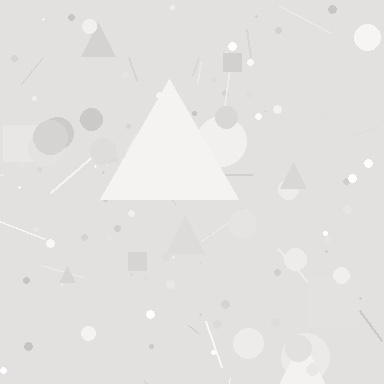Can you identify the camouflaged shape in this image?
The camouflaged shape is a triangle.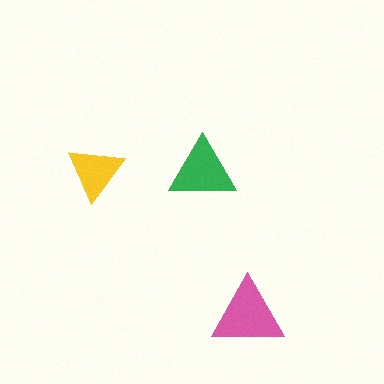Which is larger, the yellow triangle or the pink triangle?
The pink one.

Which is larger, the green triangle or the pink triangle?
The pink one.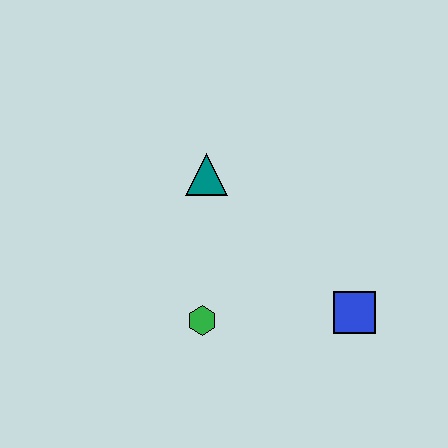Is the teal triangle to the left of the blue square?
Yes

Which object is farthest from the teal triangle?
The blue square is farthest from the teal triangle.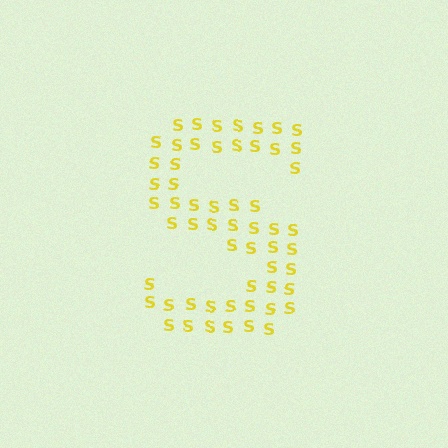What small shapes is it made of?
It is made of small letter S's.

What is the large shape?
The large shape is the letter S.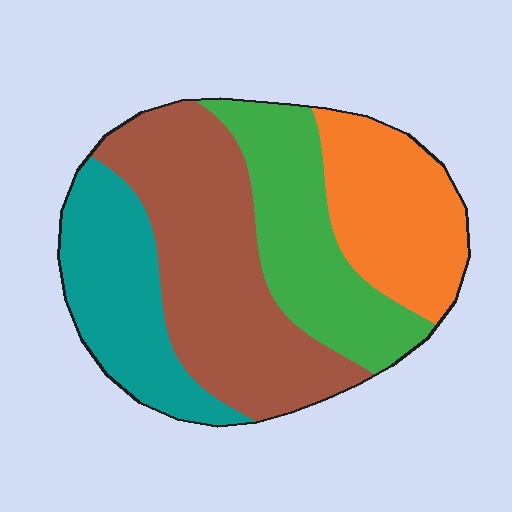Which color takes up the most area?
Brown, at roughly 35%.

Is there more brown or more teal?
Brown.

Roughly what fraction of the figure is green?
Green covers around 25% of the figure.